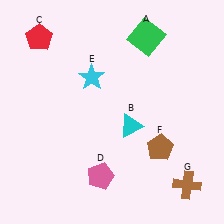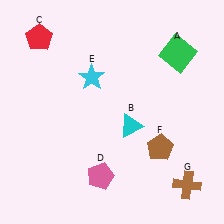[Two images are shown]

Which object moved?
The green square (A) moved right.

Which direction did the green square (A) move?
The green square (A) moved right.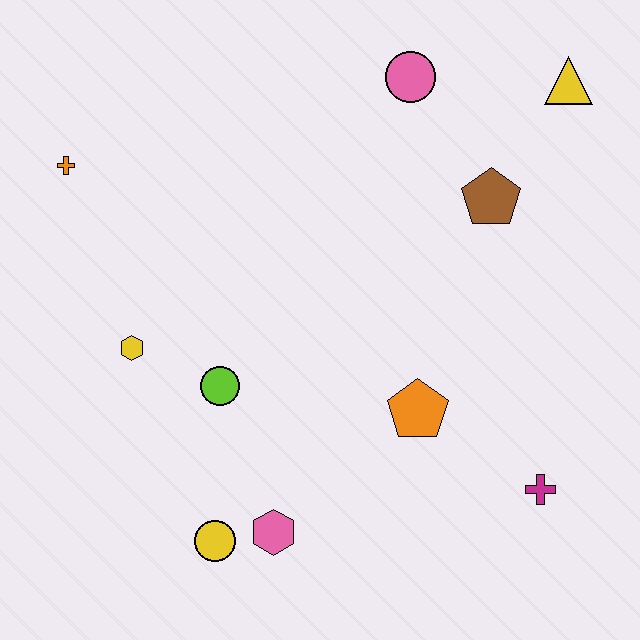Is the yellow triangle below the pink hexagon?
No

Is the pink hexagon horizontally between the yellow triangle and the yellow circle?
Yes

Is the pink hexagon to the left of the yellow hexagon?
No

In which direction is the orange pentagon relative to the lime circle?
The orange pentagon is to the right of the lime circle.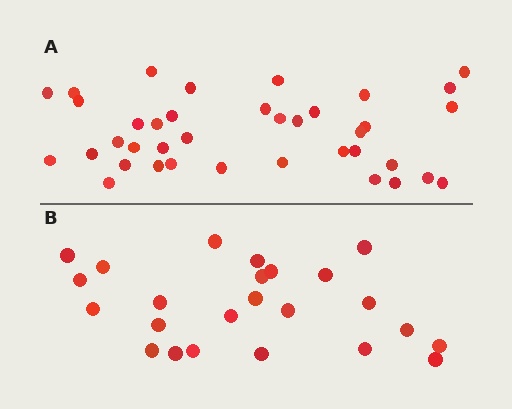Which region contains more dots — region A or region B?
Region A (the top region) has more dots.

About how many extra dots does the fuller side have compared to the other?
Region A has approximately 15 more dots than region B.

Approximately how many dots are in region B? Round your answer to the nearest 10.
About 20 dots. (The exact count is 24, which rounds to 20.)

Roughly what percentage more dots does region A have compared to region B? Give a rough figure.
About 60% more.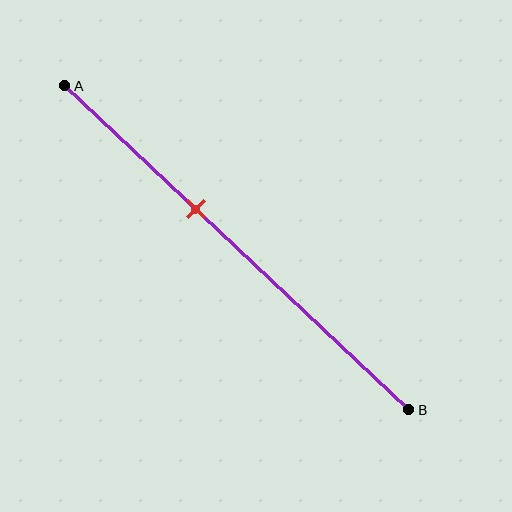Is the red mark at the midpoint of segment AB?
No, the mark is at about 40% from A, not at the 50% midpoint.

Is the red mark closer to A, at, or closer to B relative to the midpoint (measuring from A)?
The red mark is closer to point A than the midpoint of segment AB.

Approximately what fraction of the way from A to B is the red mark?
The red mark is approximately 40% of the way from A to B.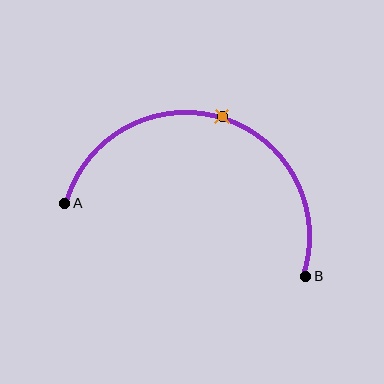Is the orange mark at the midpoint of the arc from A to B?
Yes. The orange mark lies on the arc at equal arc-length from both A and B — it is the arc midpoint.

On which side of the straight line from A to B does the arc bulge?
The arc bulges above the straight line connecting A and B.